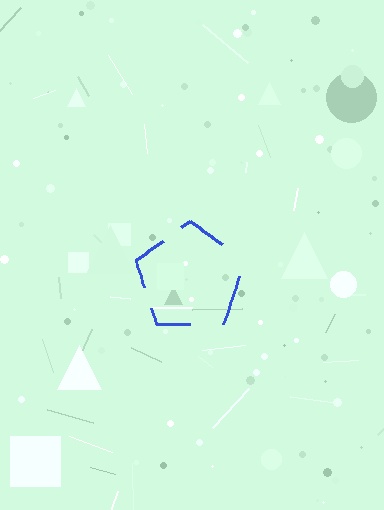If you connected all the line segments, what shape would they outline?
They would outline a pentagon.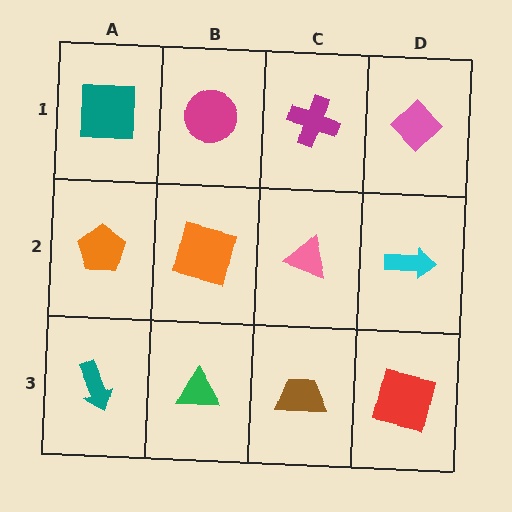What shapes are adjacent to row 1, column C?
A pink triangle (row 2, column C), a magenta circle (row 1, column B), a pink diamond (row 1, column D).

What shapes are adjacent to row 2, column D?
A pink diamond (row 1, column D), a red square (row 3, column D), a pink triangle (row 2, column C).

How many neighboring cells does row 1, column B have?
3.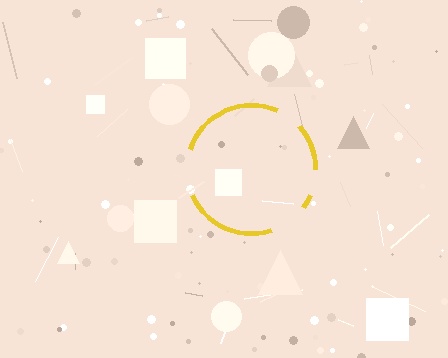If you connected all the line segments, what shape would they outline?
They would outline a circle.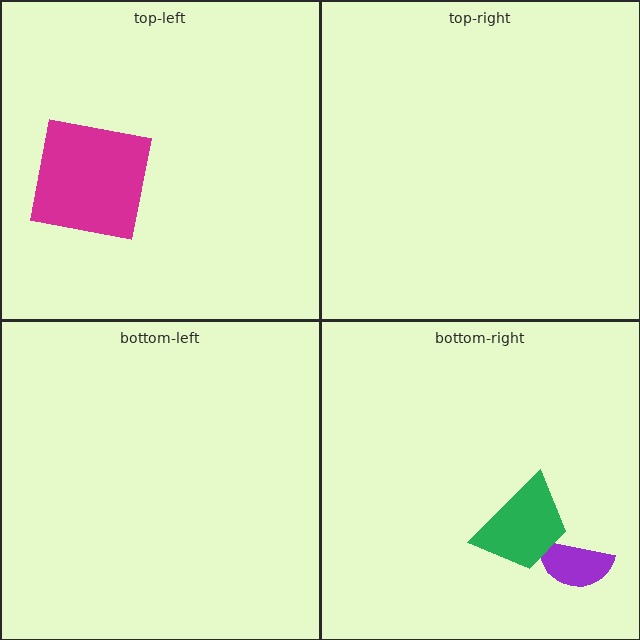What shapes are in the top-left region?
The magenta square.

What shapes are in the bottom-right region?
The purple semicircle, the green trapezoid.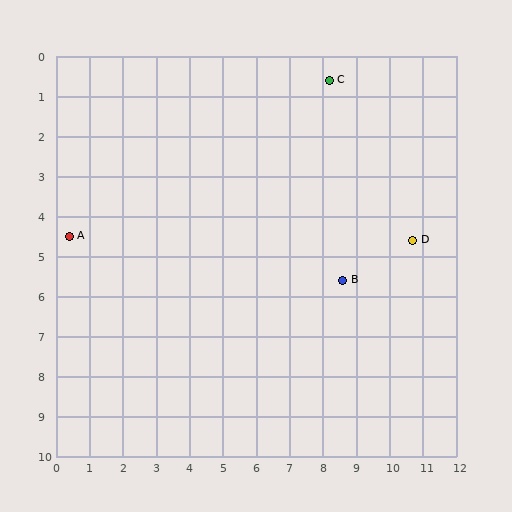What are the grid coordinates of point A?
Point A is at approximately (0.4, 4.5).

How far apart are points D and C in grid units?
Points D and C are about 4.7 grid units apart.